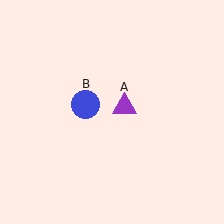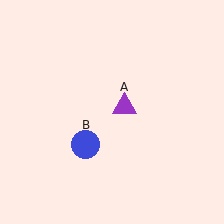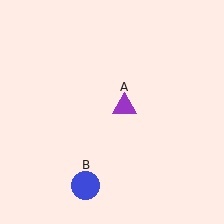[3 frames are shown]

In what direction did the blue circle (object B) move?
The blue circle (object B) moved down.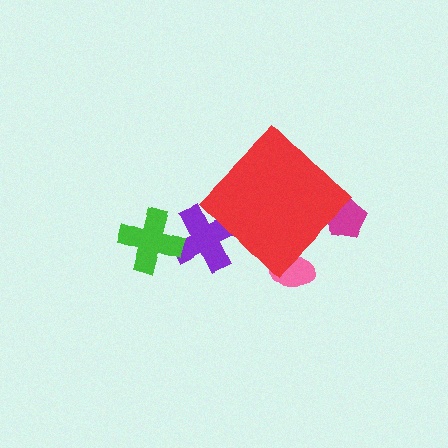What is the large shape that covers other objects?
A red diamond.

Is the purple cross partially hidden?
Yes, the purple cross is partially hidden behind the red diamond.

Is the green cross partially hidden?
No, the green cross is fully visible.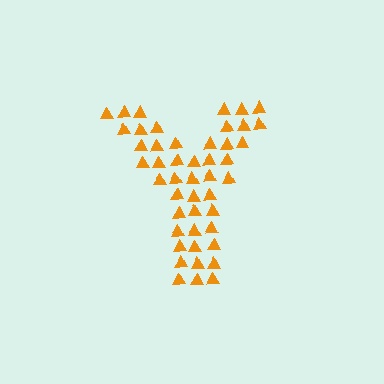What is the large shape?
The large shape is the letter Y.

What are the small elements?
The small elements are triangles.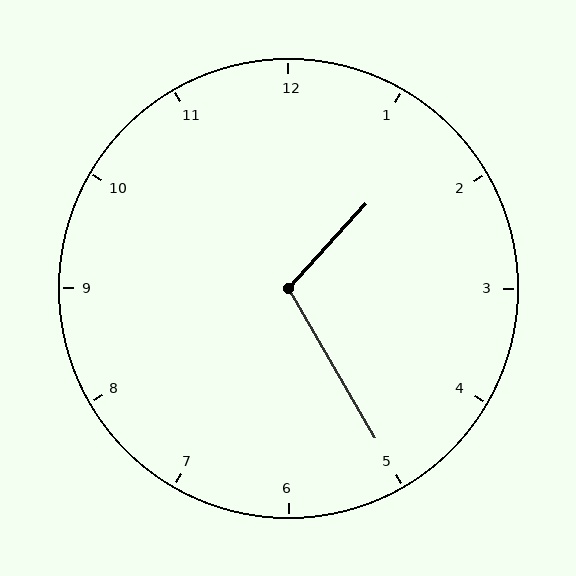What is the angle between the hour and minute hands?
Approximately 108 degrees.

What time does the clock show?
1:25.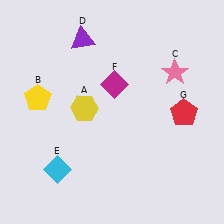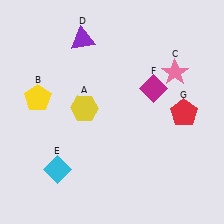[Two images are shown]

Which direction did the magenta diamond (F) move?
The magenta diamond (F) moved right.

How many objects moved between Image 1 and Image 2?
1 object moved between the two images.